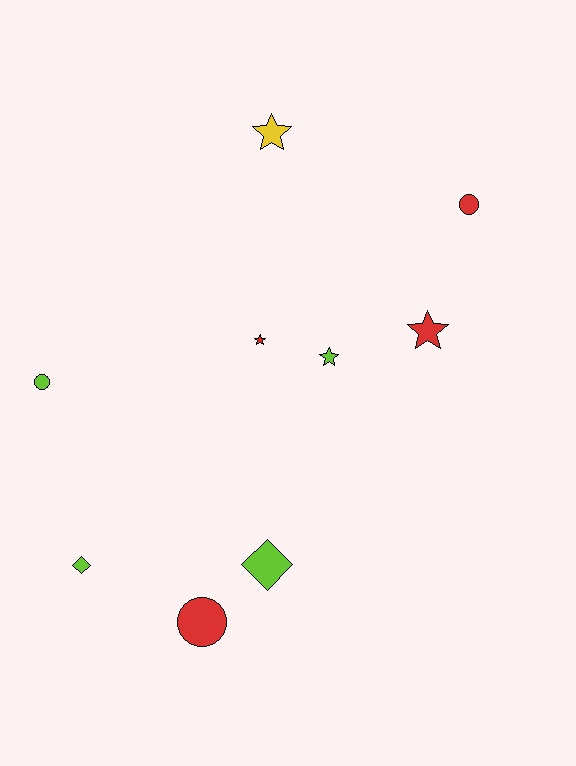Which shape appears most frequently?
Star, with 4 objects.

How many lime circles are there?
There is 1 lime circle.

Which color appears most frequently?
Red, with 4 objects.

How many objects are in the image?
There are 9 objects.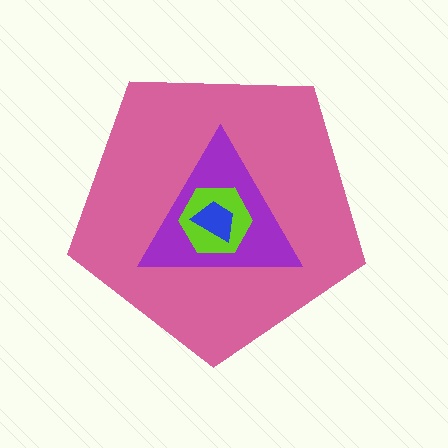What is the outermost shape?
The pink pentagon.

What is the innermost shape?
The blue trapezoid.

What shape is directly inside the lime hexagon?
The blue trapezoid.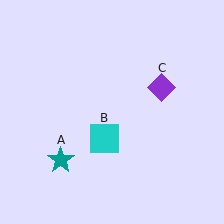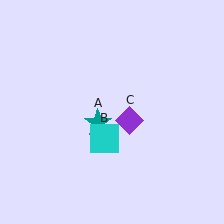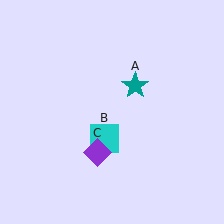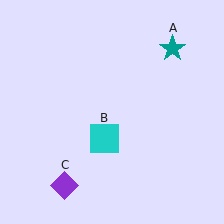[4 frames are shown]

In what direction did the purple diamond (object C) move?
The purple diamond (object C) moved down and to the left.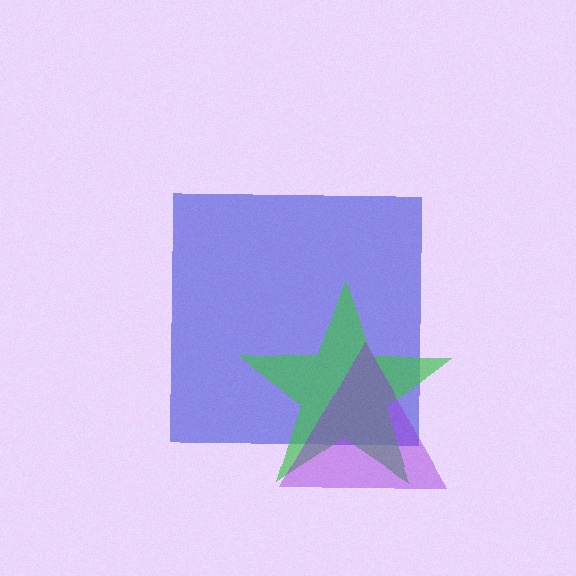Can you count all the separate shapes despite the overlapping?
Yes, there are 3 separate shapes.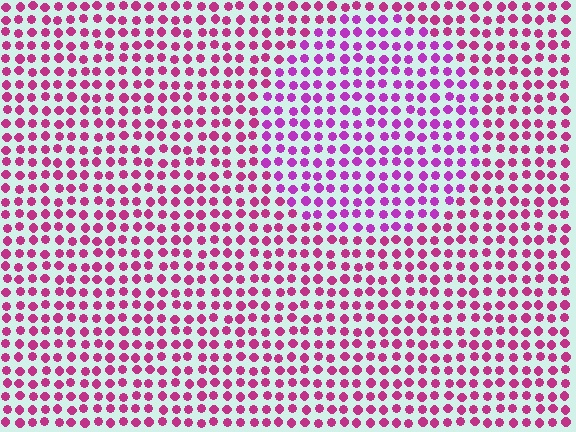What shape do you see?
I see a circle.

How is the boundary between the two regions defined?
The boundary is defined purely by a slight shift in hue (about 26 degrees). Spacing, size, and orientation are identical on both sides.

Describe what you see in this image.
The image is filled with small magenta elements in a uniform arrangement. A circle-shaped region is visible where the elements are tinted to a slightly different hue, forming a subtle color boundary.